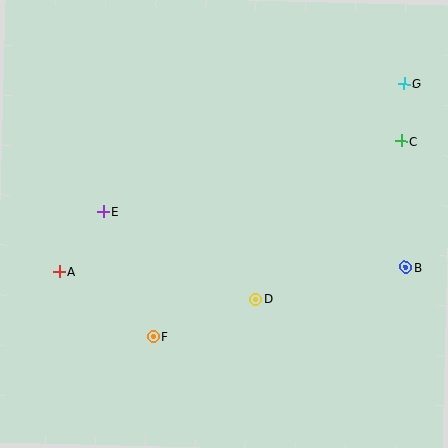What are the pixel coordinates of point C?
Point C is at (401, 141).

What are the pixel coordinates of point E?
Point E is at (103, 212).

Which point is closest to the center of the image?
Point D at (256, 299) is closest to the center.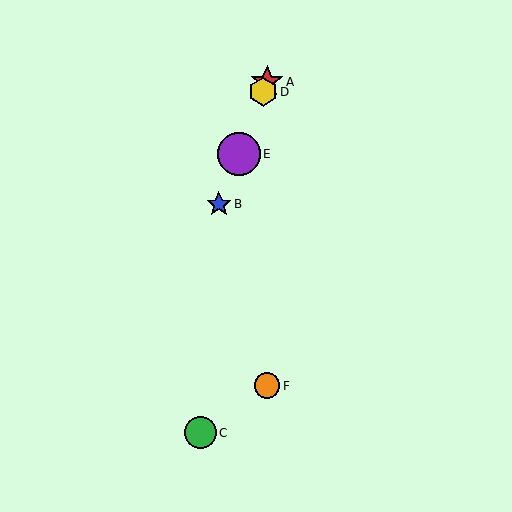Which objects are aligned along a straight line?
Objects A, B, D, E are aligned along a straight line.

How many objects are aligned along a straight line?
4 objects (A, B, D, E) are aligned along a straight line.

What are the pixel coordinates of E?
Object E is at (239, 154).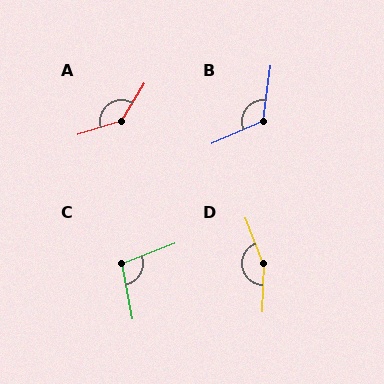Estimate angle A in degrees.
Approximately 139 degrees.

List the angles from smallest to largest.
C (100°), B (121°), A (139°), D (157°).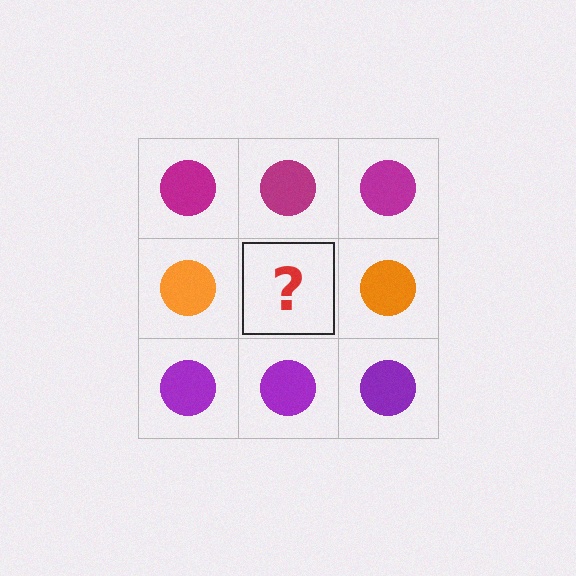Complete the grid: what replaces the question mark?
The question mark should be replaced with an orange circle.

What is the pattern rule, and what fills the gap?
The rule is that each row has a consistent color. The gap should be filled with an orange circle.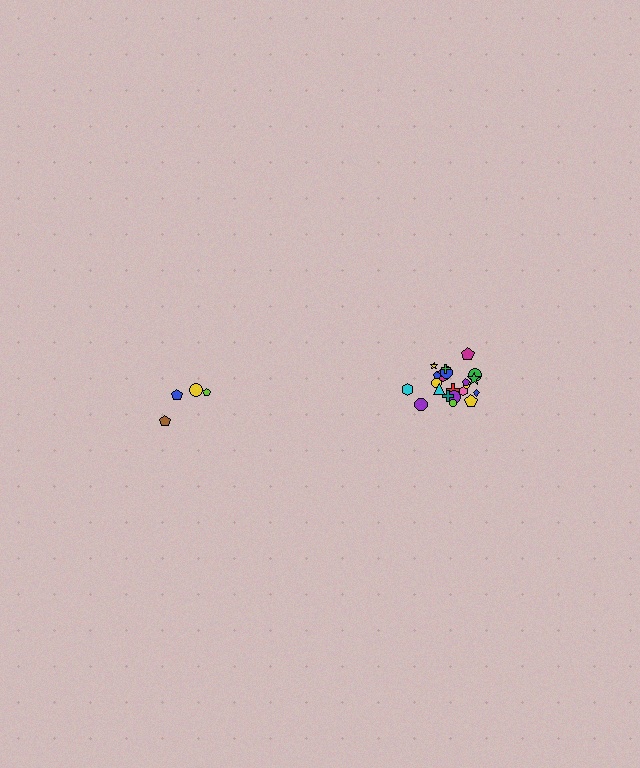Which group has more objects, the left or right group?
The right group.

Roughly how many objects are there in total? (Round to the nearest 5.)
Roughly 25 objects in total.